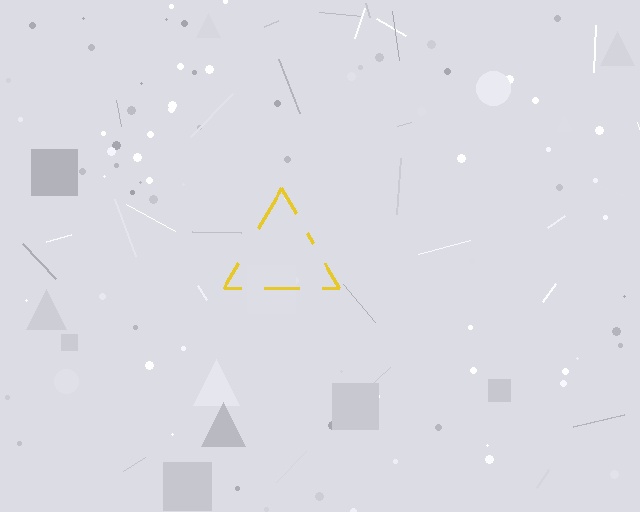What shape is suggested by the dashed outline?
The dashed outline suggests a triangle.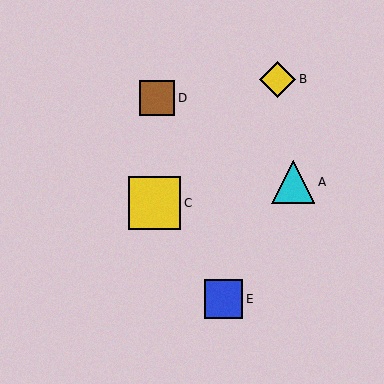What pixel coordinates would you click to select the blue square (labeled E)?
Click at (223, 299) to select the blue square E.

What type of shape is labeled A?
Shape A is a cyan triangle.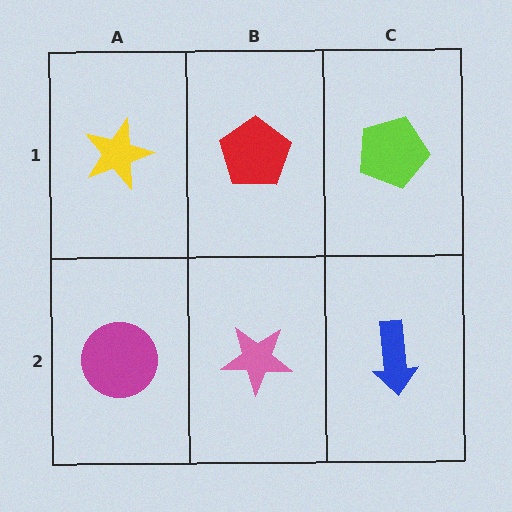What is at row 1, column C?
A lime pentagon.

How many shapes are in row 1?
3 shapes.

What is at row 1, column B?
A red pentagon.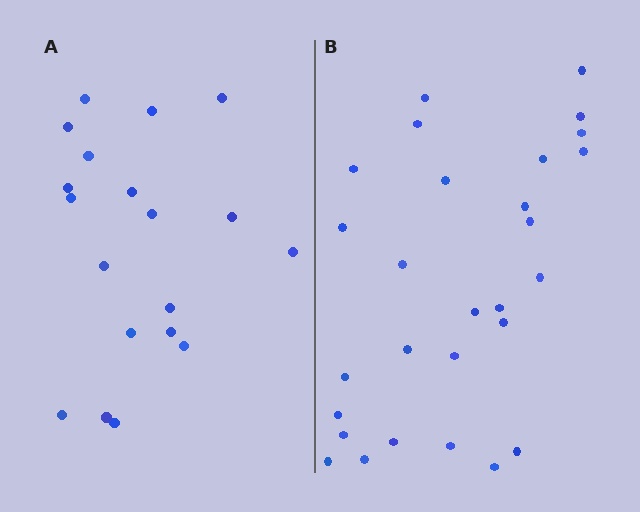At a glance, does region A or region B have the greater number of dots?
Region B (the right region) has more dots.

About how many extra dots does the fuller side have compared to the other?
Region B has roughly 8 or so more dots than region A.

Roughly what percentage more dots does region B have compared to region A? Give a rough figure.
About 45% more.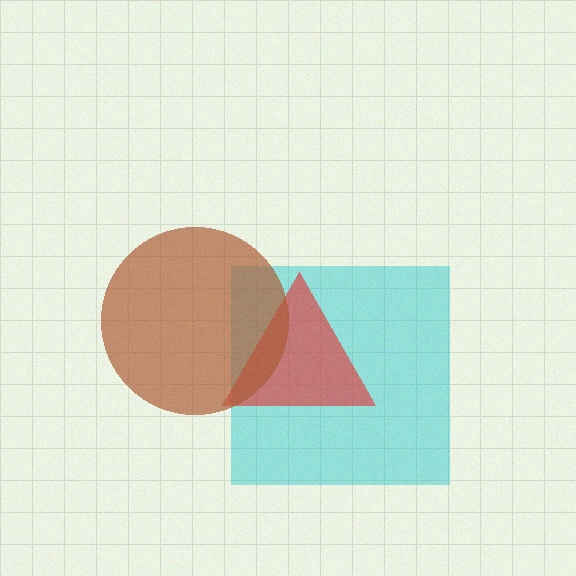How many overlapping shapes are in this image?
There are 3 overlapping shapes in the image.